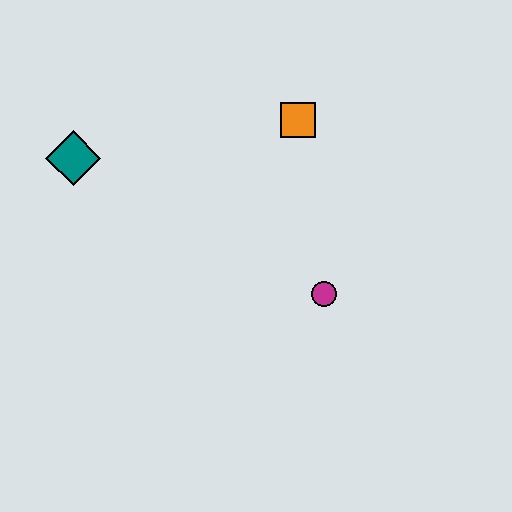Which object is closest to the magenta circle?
The orange square is closest to the magenta circle.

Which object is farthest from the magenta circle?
The teal diamond is farthest from the magenta circle.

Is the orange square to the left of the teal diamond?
No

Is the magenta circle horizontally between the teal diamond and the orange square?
No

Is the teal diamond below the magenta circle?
No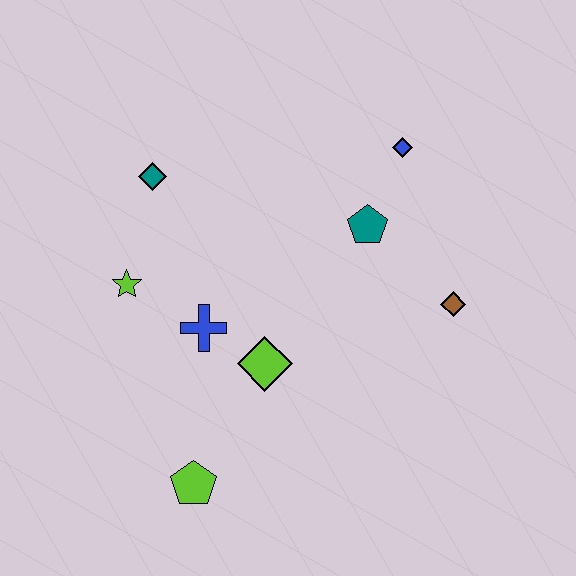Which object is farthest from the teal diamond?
The brown diamond is farthest from the teal diamond.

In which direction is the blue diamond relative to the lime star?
The blue diamond is to the right of the lime star.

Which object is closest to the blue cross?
The lime diamond is closest to the blue cross.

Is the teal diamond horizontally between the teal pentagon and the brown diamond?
No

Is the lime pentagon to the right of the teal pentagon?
No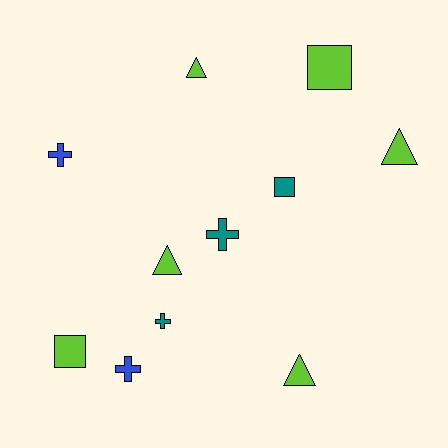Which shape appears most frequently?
Cross, with 4 objects.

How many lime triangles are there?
There are 4 lime triangles.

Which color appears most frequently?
Lime, with 6 objects.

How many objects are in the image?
There are 11 objects.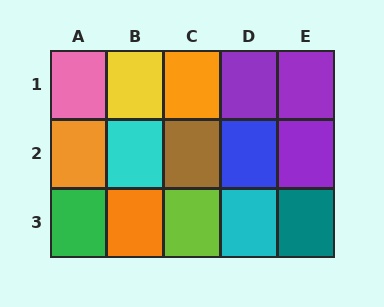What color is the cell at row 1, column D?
Purple.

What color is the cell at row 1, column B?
Yellow.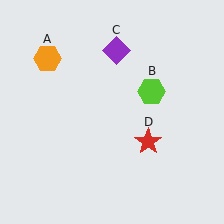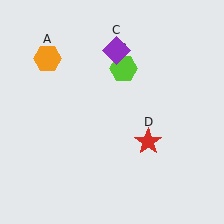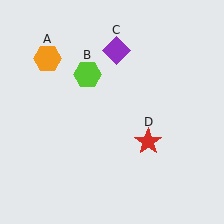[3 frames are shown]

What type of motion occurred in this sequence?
The lime hexagon (object B) rotated counterclockwise around the center of the scene.